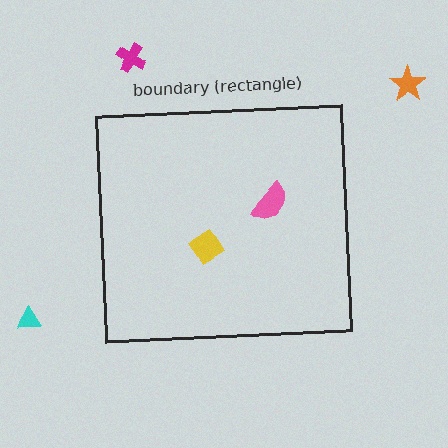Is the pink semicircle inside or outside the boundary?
Inside.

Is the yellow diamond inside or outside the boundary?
Inside.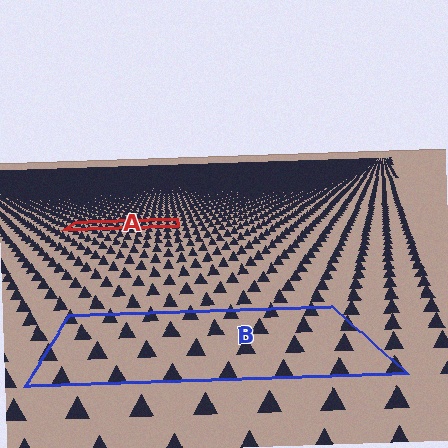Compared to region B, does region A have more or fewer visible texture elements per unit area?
Region A has more texture elements per unit area — they are packed more densely because it is farther away.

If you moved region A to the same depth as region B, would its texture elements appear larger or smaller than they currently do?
They would appear larger. At a closer depth, the same texture elements are projected at a bigger on-screen size.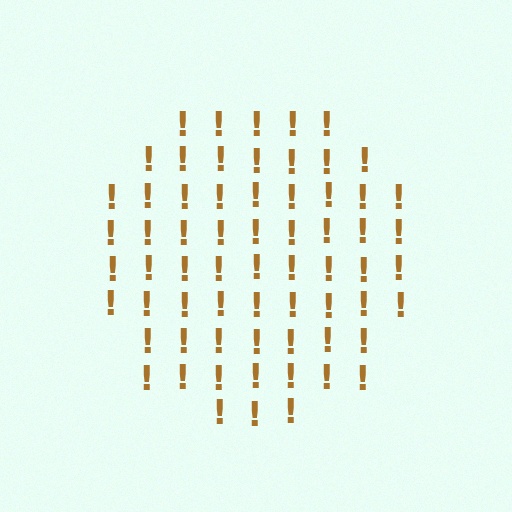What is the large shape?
The large shape is a circle.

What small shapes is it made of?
It is made of small exclamation marks.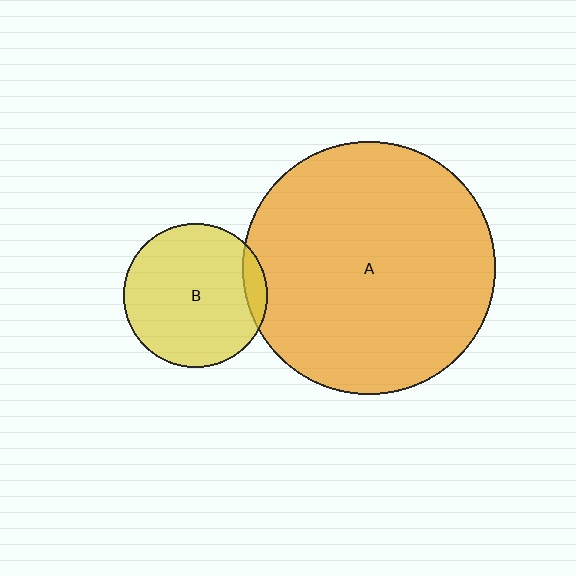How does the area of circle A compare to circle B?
Approximately 3.1 times.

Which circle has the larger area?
Circle A (orange).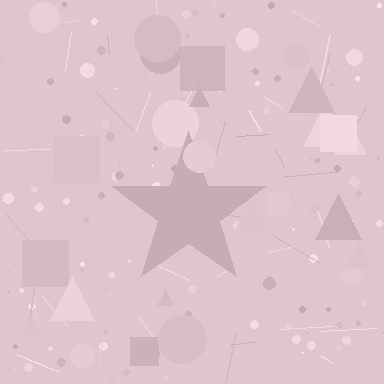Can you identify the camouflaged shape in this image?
The camouflaged shape is a star.